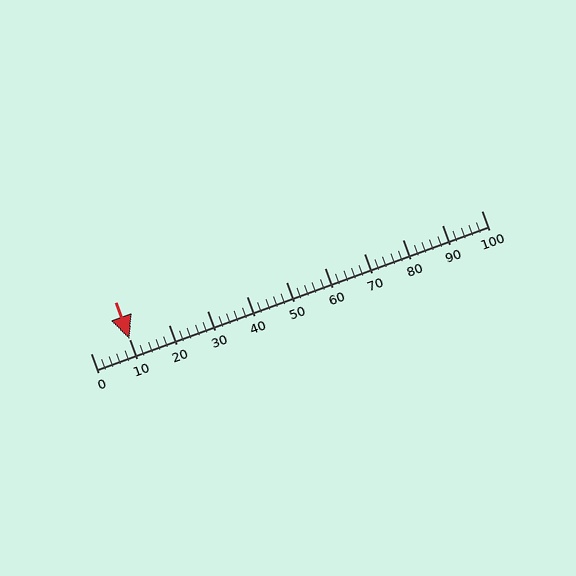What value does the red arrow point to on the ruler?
The red arrow points to approximately 10.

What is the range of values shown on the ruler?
The ruler shows values from 0 to 100.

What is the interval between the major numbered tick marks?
The major tick marks are spaced 10 units apart.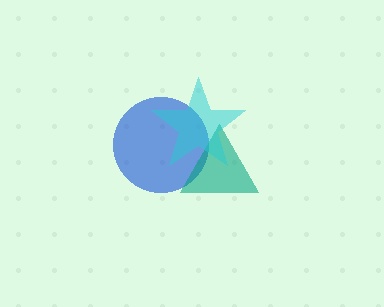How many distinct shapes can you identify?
There are 3 distinct shapes: a blue circle, a teal triangle, a cyan star.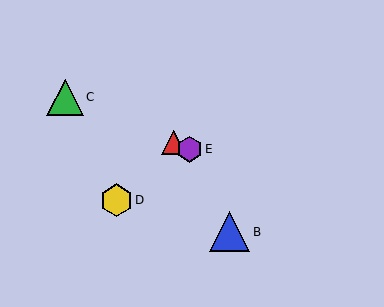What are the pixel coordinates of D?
Object D is at (116, 200).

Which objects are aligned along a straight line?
Objects A, C, E are aligned along a straight line.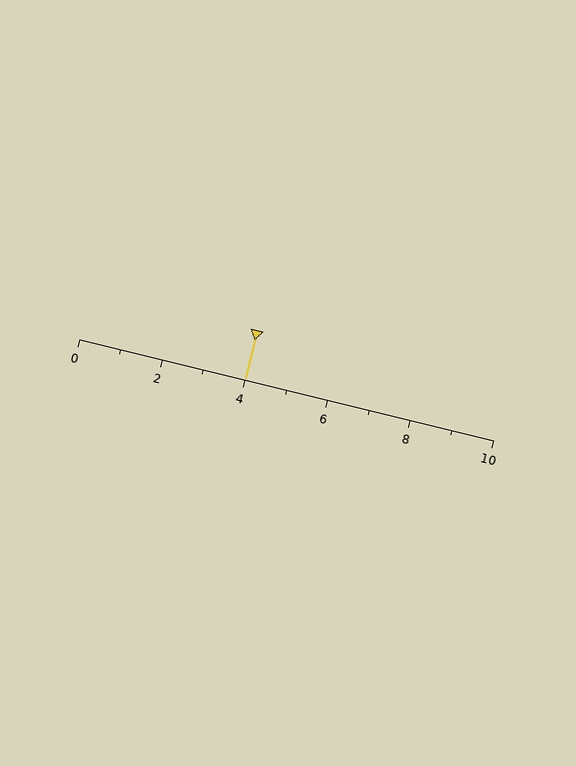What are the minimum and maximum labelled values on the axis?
The axis runs from 0 to 10.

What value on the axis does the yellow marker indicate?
The marker indicates approximately 4.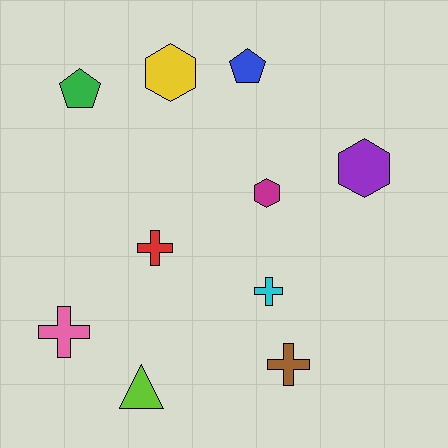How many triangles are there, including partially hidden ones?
There is 1 triangle.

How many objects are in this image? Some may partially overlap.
There are 10 objects.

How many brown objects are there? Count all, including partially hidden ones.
There is 1 brown object.